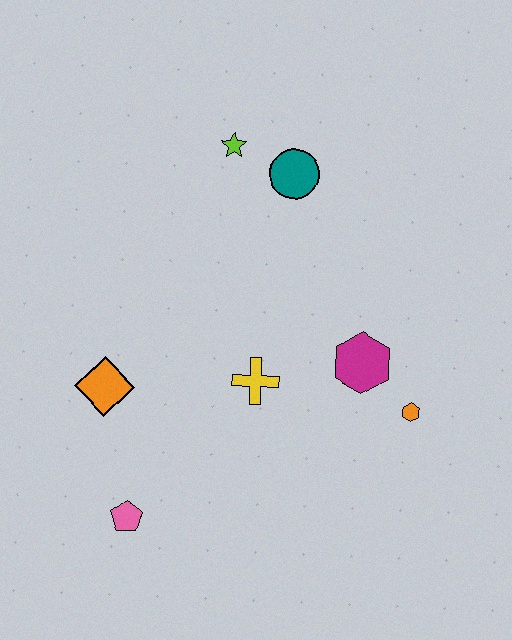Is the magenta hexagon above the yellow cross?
Yes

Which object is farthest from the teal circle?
The pink pentagon is farthest from the teal circle.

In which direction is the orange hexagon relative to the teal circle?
The orange hexagon is below the teal circle.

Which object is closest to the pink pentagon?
The orange diamond is closest to the pink pentagon.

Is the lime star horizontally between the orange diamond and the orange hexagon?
Yes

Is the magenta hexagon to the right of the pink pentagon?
Yes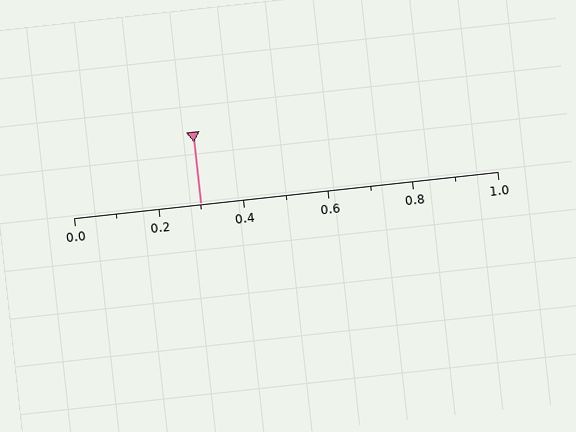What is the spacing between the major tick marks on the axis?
The major ticks are spaced 0.2 apart.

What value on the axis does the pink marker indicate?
The marker indicates approximately 0.3.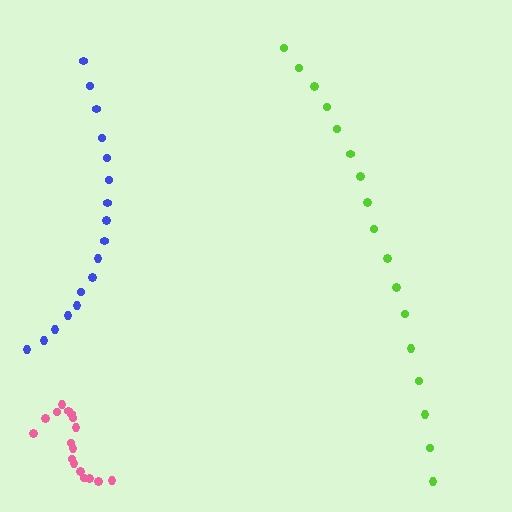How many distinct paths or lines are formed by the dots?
There are 3 distinct paths.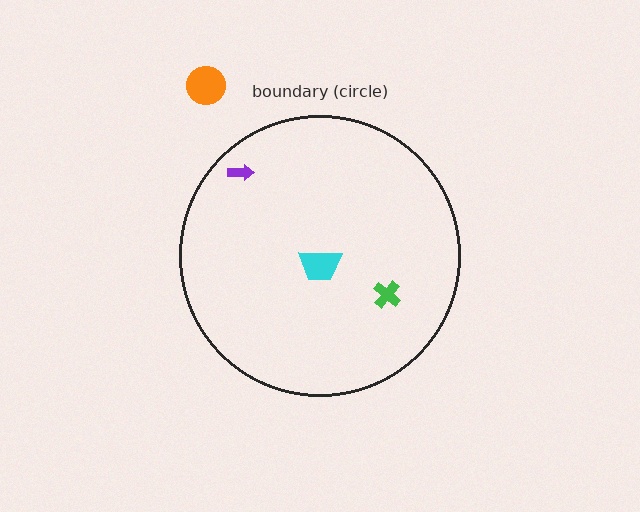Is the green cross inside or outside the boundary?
Inside.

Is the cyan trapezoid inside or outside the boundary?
Inside.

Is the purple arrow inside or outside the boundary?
Inside.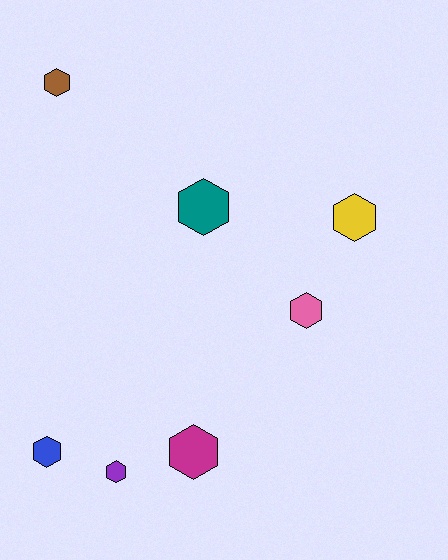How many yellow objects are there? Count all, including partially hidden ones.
There is 1 yellow object.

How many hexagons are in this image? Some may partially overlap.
There are 7 hexagons.